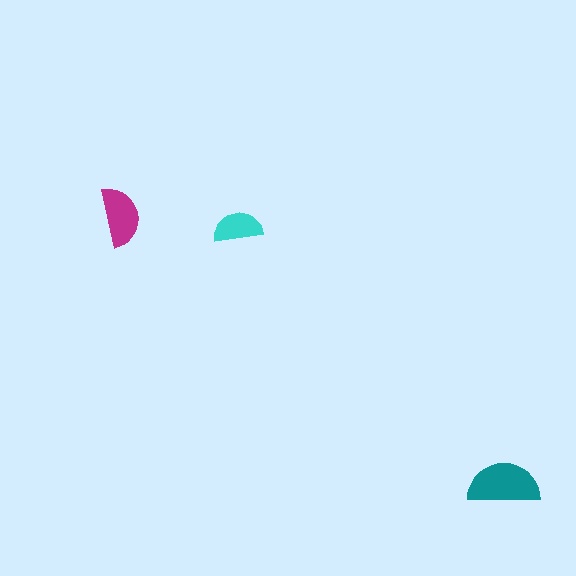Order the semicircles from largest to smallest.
the teal one, the magenta one, the cyan one.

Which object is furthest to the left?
The magenta semicircle is leftmost.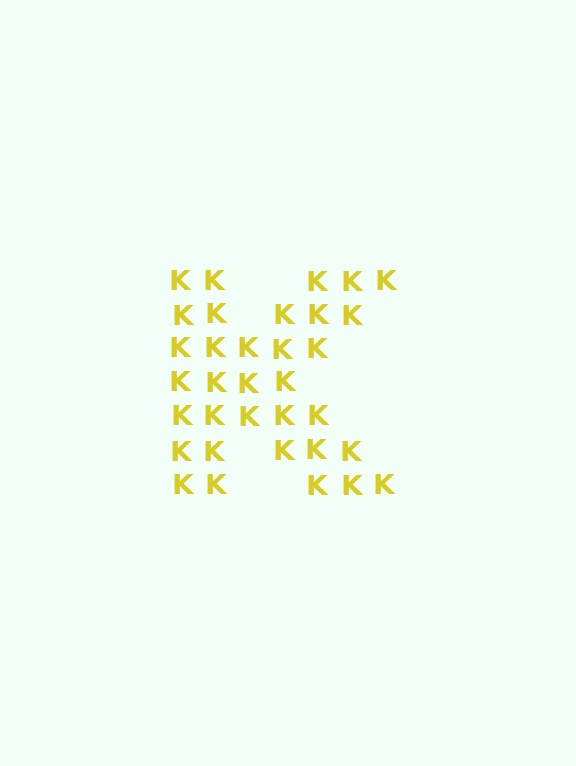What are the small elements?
The small elements are letter K's.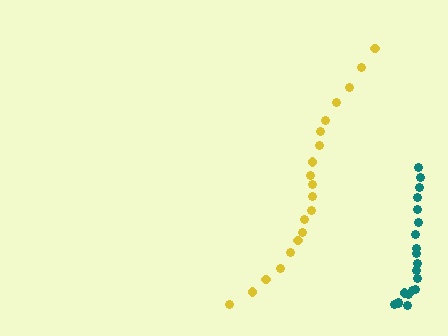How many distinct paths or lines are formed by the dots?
There are 2 distinct paths.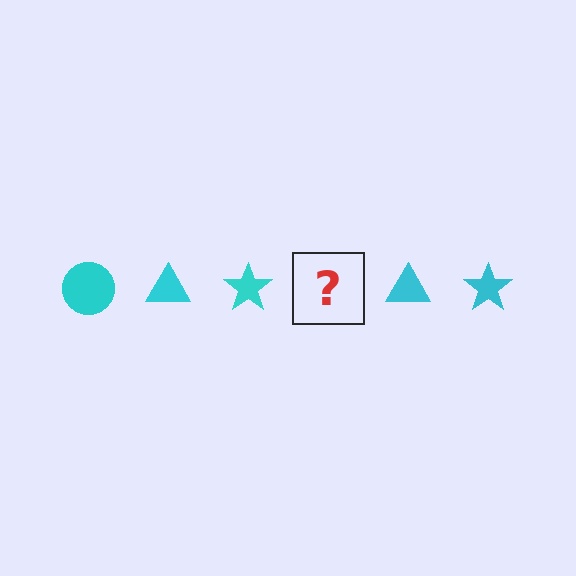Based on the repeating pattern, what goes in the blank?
The blank should be a cyan circle.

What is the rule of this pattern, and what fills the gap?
The rule is that the pattern cycles through circle, triangle, star shapes in cyan. The gap should be filled with a cyan circle.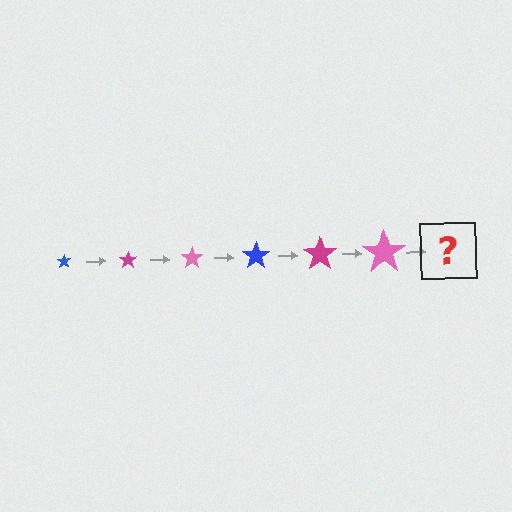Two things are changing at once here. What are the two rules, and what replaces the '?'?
The two rules are that the star grows larger each step and the color cycles through blue, magenta, and pink. The '?' should be a blue star, larger than the previous one.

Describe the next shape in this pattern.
It should be a blue star, larger than the previous one.